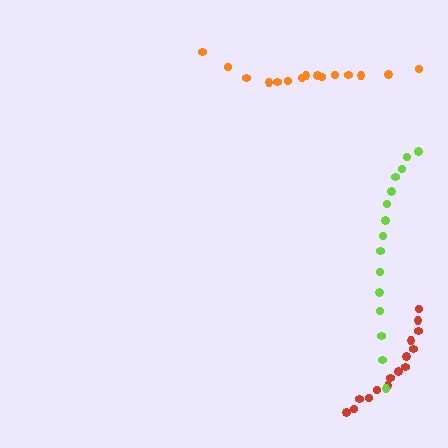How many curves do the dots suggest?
There are 3 distinct paths.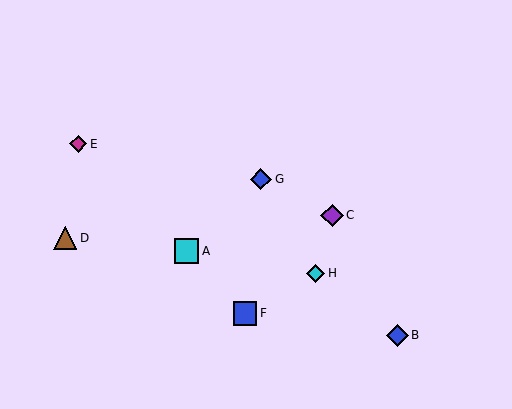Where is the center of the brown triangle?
The center of the brown triangle is at (65, 238).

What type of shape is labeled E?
Shape E is a magenta diamond.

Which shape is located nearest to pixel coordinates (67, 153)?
The magenta diamond (labeled E) at (78, 144) is nearest to that location.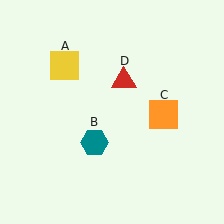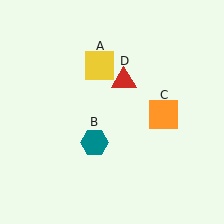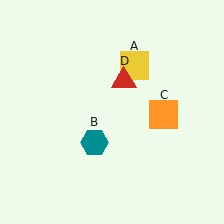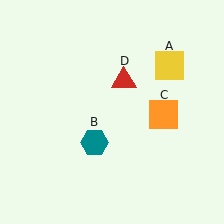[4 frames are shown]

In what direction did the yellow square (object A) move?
The yellow square (object A) moved right.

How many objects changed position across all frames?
1 object changed position: yellow square (object A).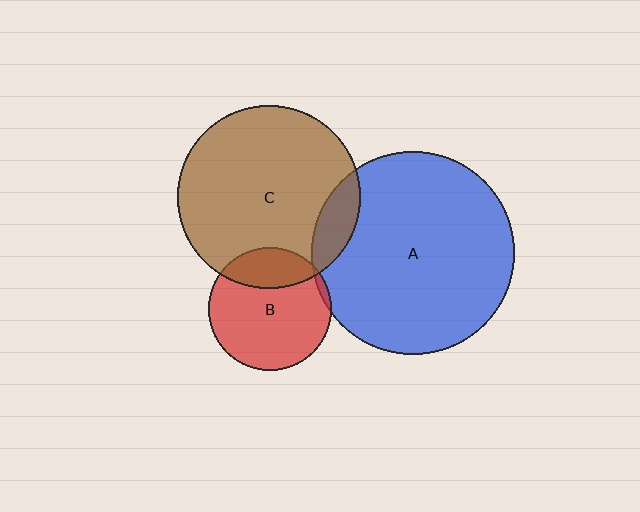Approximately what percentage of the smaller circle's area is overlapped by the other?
Approximately 5%.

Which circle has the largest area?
Circle A (blue).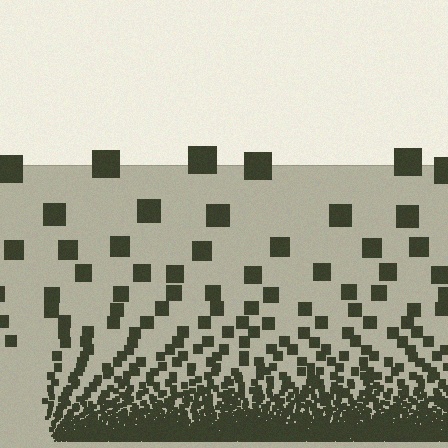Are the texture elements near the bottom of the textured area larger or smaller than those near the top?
Smaller. The gradient is inverted — elements near the bottom are smaller and denser.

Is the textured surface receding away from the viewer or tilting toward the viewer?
The surface appears to tilt toward the viewer. Texture elements get larger and sparser toward the top.